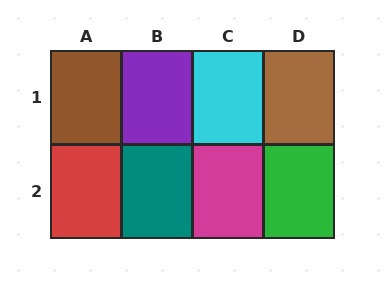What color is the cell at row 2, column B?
Teal.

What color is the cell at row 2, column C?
Magenta.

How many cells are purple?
1 cell is purple.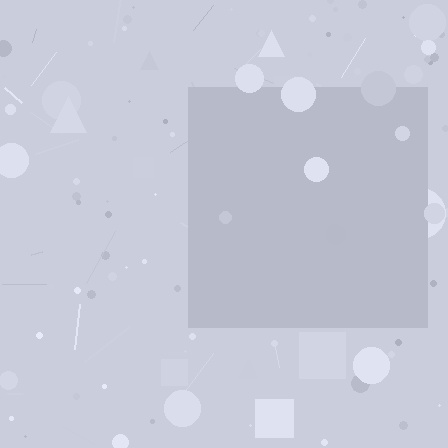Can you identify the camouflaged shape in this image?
The camouflaged shape is a square.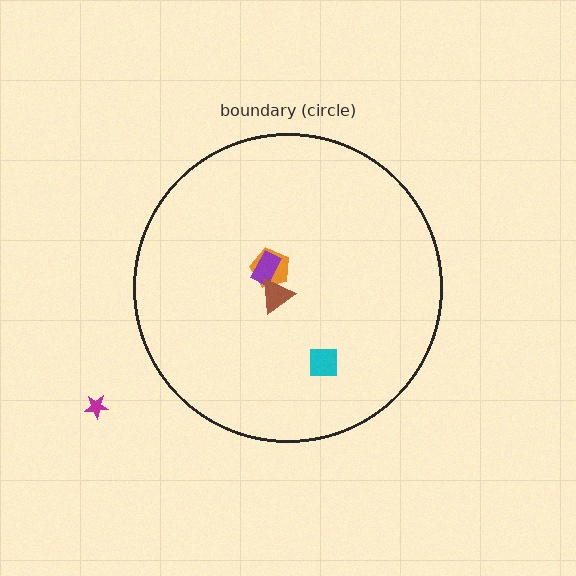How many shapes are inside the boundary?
4 inside, 1 outside.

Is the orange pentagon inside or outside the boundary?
Inside.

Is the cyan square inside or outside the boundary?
Inside.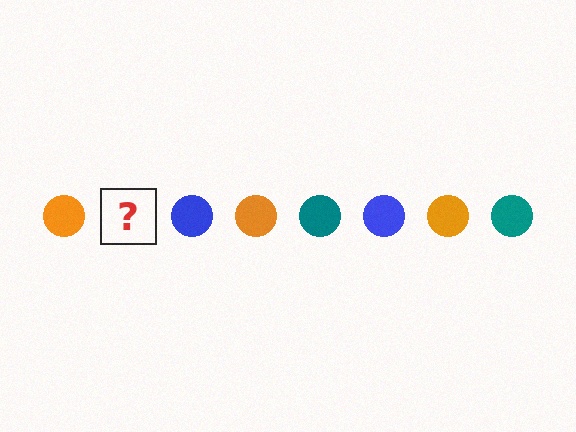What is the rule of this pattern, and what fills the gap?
The rule is that the pattern cycles through orange, teal, blue circles. The gap should be filled with a teal circle.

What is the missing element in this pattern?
The missing element is a teal circle.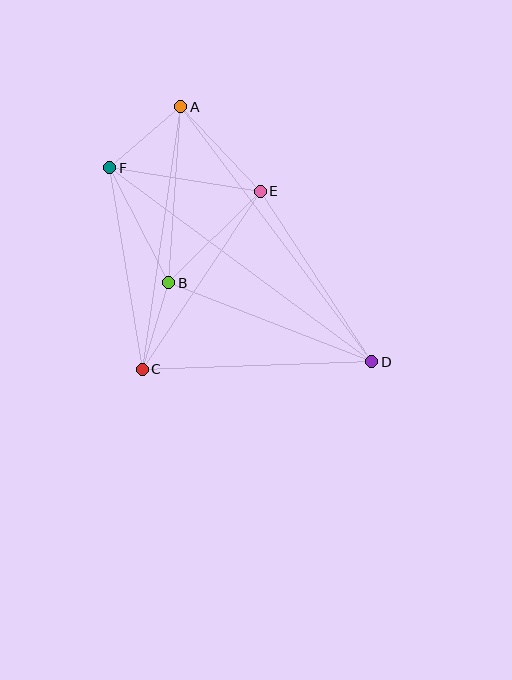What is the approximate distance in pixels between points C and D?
The distance between C and D is approximately 230 pixels.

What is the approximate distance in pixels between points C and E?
The distance between C and E is approximately 213 pixels.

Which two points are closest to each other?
Points B and C are closest to each other.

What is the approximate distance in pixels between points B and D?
The distance between B and D is approximately 218 pixels.